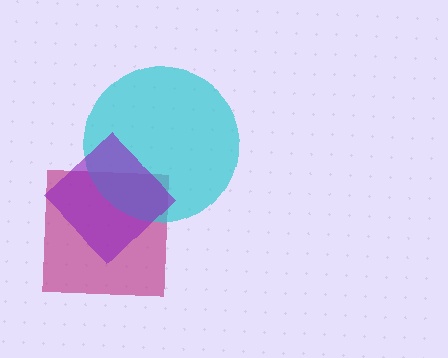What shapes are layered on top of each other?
The layered shapes are: a magenta square, a cyan circle, a purple diamond.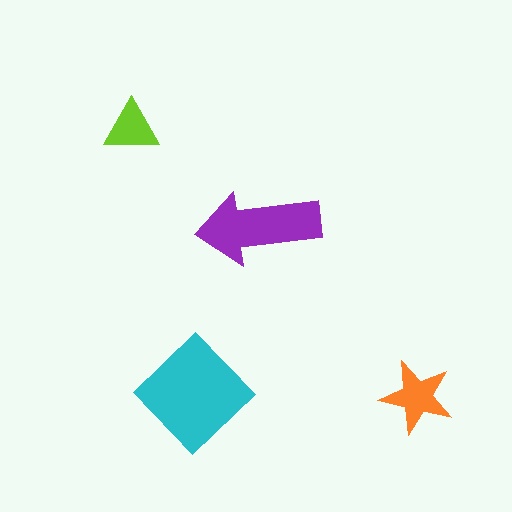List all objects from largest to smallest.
The cyan diamond, the purple arrow, the orange star, the lime triangle.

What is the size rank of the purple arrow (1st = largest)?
2nd.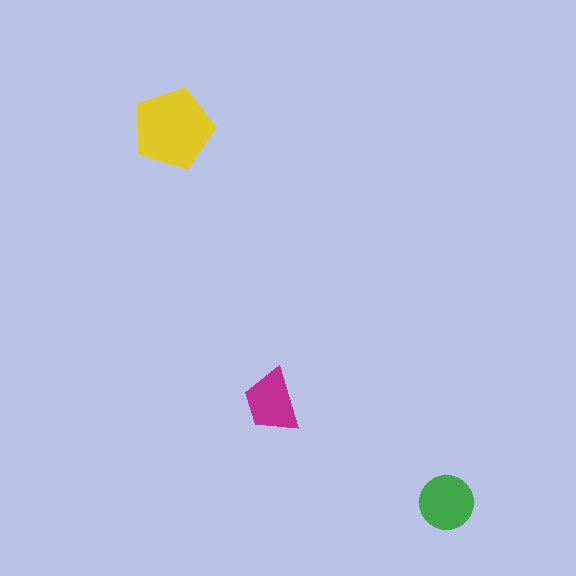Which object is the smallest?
The magenta trapezoid.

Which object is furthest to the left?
The yellow pentagon is leftmost.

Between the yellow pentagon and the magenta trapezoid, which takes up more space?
The yellow pentagon.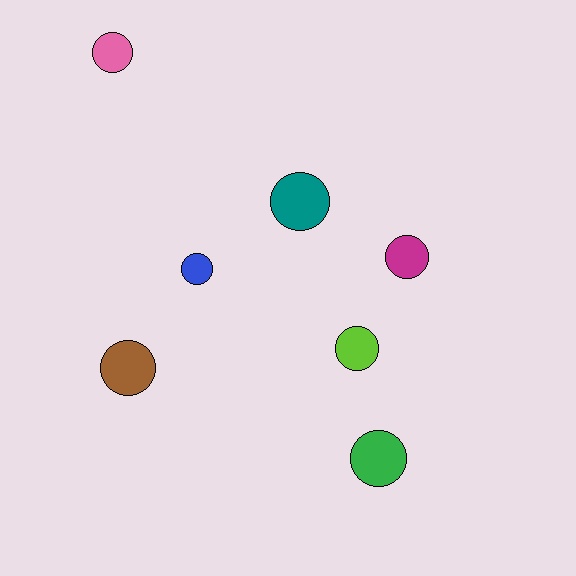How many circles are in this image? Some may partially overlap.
There are 7 circles.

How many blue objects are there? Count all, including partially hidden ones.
There is 1 blue object.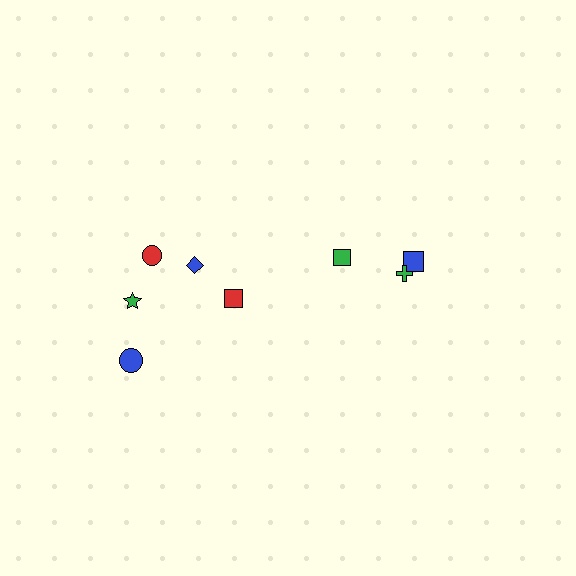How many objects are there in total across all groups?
There are 8 objects.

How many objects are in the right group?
There are 3 objects.